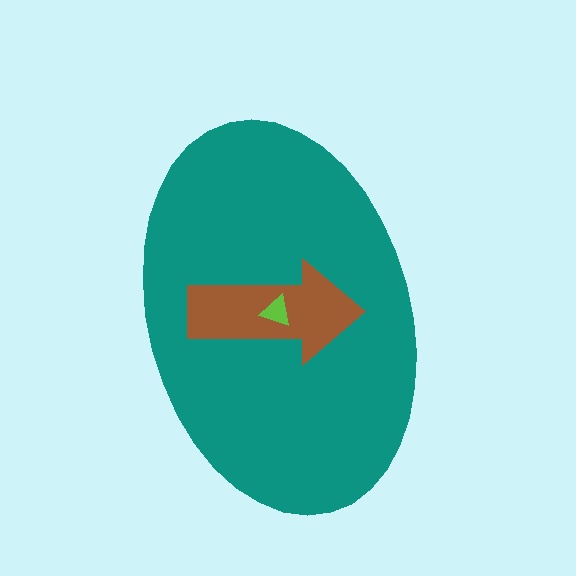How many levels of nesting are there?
3.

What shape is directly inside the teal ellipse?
The brown arrow.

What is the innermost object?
The lime triangle.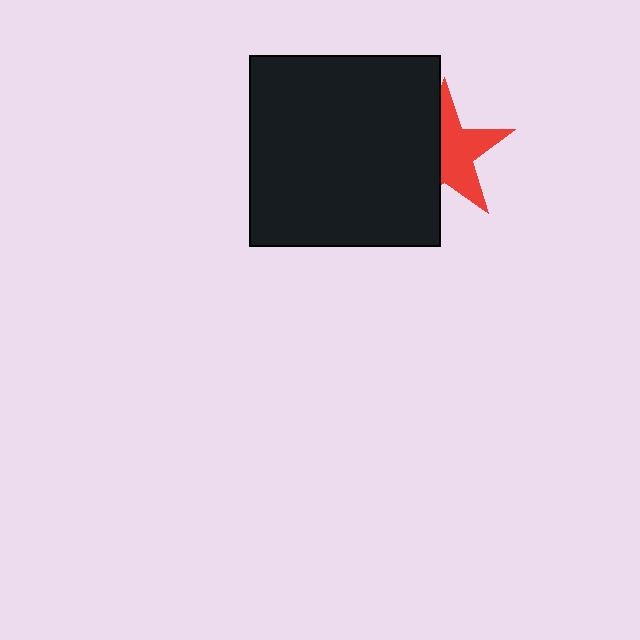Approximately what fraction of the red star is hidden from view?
Roughly 46% of the red star is hidden behind the black square.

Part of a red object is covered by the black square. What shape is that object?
It is a star.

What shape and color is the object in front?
The object in front is a black square.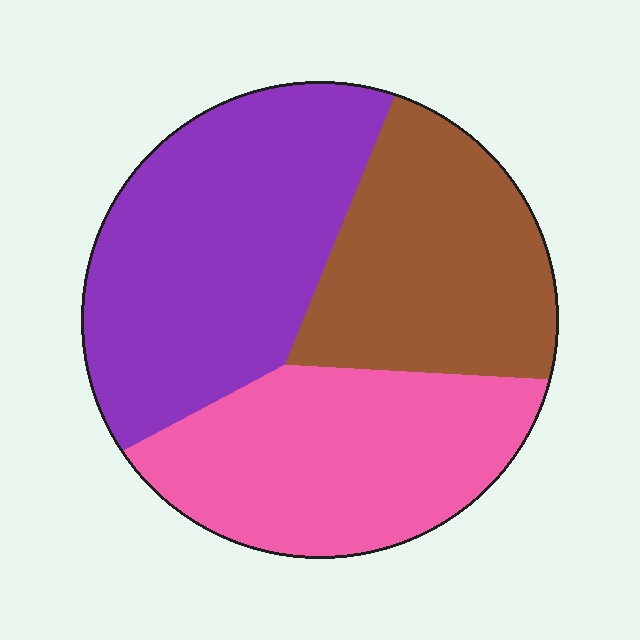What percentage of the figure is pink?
Pink covers 32% of the figure.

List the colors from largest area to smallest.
From largest to smallest: purple, pink, brown.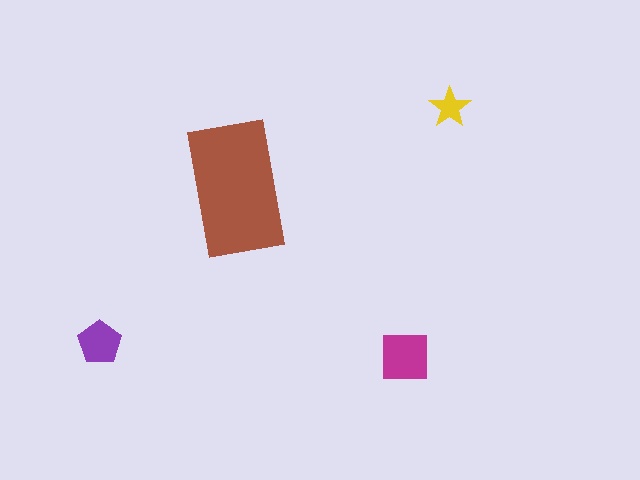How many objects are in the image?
There are 4 objects in the image.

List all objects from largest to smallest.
The brown rectangle, the magenta square, the purple pentagon, the yellow star.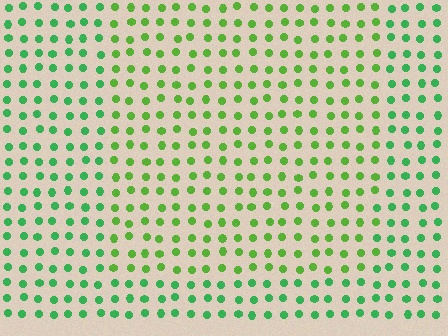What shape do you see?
I see a rectangle.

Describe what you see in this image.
The image is filled with small green elements in a uniform arrangement. A rectangle-shaped region is visible where the elements are tinted to a slightly different hue, forming a subtle color boundary.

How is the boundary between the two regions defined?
The boundary is defined purely by a slight shift in hue (about 31 degrees). Spacing, size, and orientation are identical on both sides.